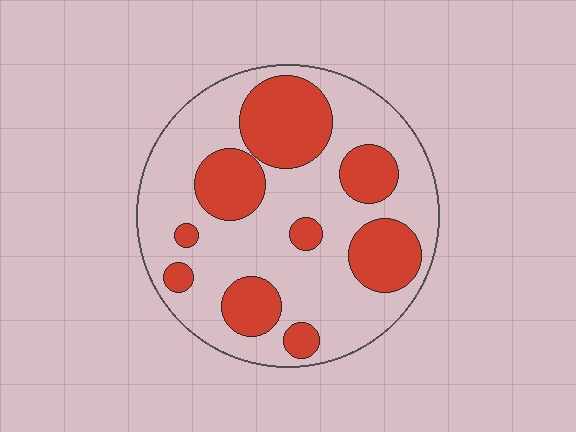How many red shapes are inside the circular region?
9.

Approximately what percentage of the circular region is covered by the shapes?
Approximately 35%.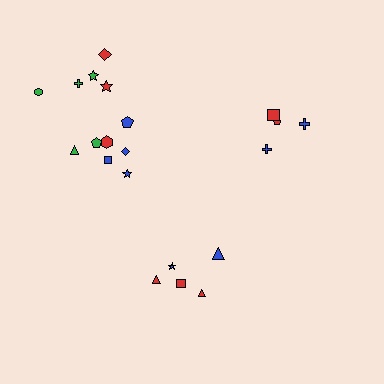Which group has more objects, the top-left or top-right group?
The top-left group.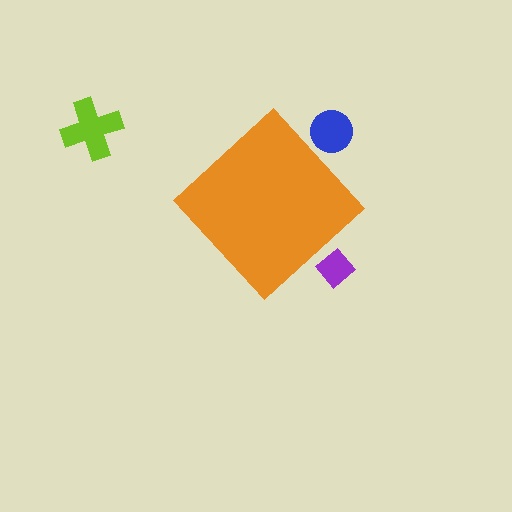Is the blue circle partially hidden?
Yes, the blue circle is partially hidden behind the orange diamond.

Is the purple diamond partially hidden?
Yes, the purple diamond is partially hidden behind the orange diamond.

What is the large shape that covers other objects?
An orange diamond.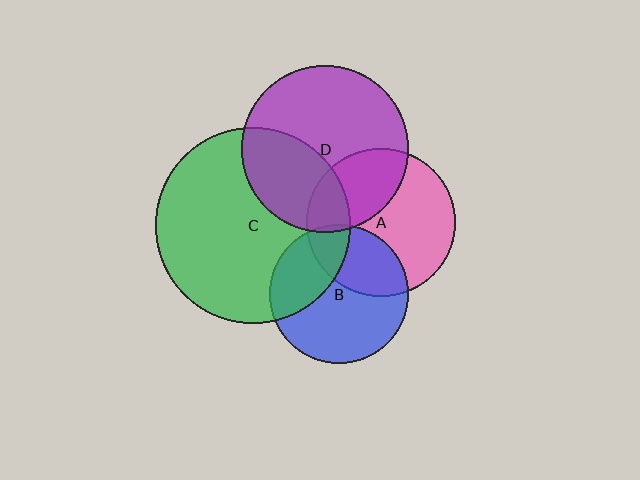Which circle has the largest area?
Circle C (green).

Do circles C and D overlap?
Yes.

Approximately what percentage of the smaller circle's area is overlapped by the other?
Approximately 35%.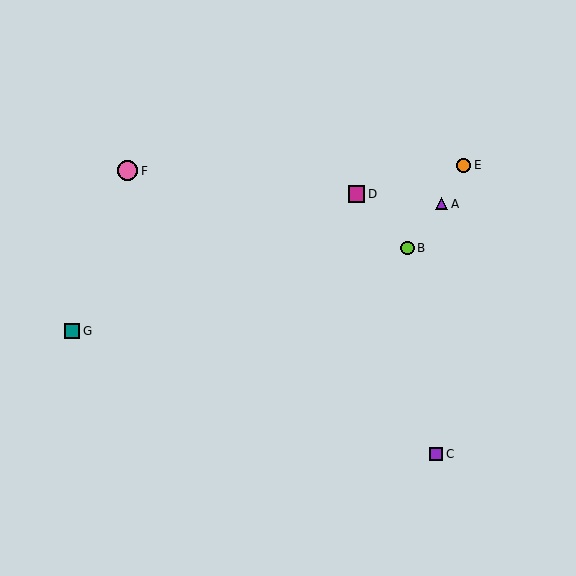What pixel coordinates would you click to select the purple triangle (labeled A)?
Click at (442, 204) to select the purple triangle A.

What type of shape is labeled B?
Shape B is a lime circle.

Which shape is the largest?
The pink circle (labeled F) is the largest.